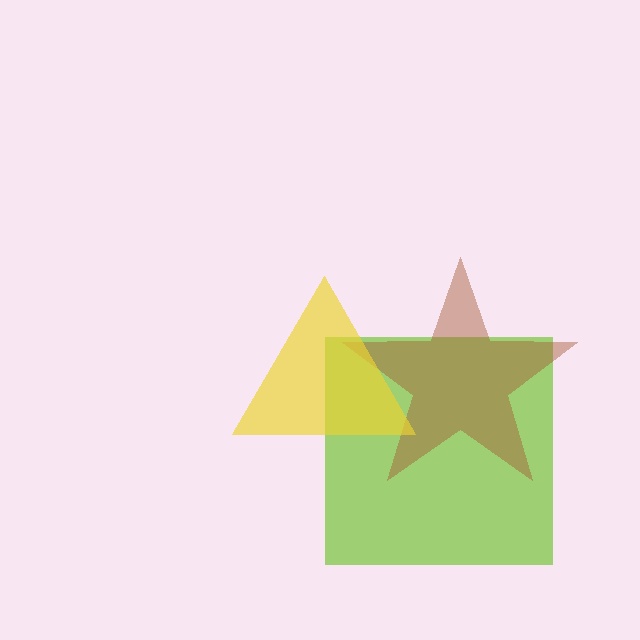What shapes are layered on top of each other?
The layered shapes are: a lime square, a brown star, a yellow triangle.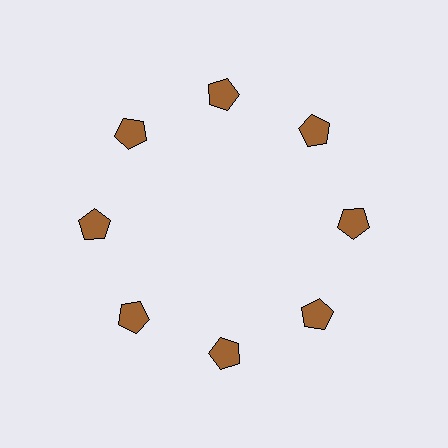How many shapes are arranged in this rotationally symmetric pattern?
There are 8 shapes, arranged in 8 groups of 1.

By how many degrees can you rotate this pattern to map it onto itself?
The pattern maps onto itself every 45 degrees of rotation.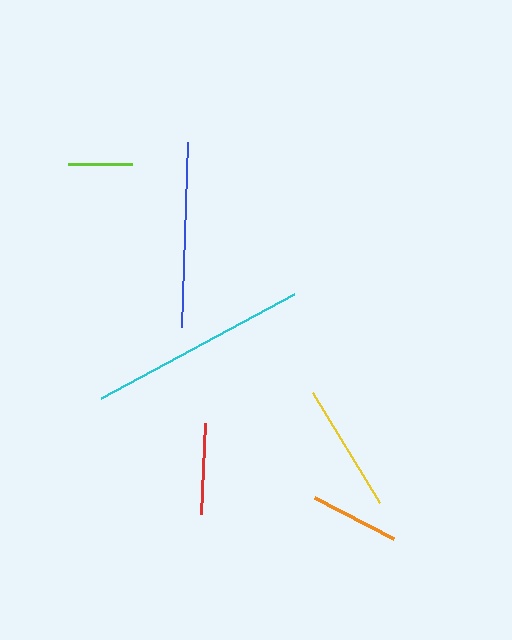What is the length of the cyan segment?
The cyan segment is approximately 220 pixels long.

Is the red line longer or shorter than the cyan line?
The cyan line is longer than the red line.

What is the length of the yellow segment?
The yellow segment is approximately 129 pixels long.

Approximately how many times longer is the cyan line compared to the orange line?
The cyan line is approximately 2.5 times the length of the orange line.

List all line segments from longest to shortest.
From longest to shortest: cyan, blue, yellow, red, orange, lime.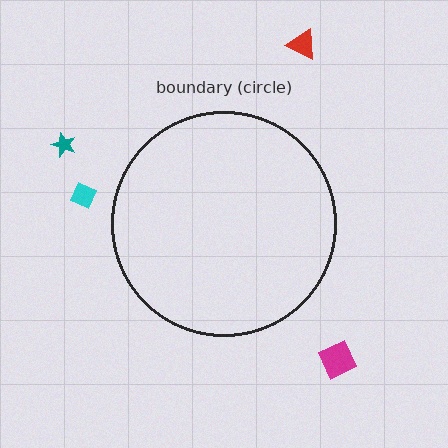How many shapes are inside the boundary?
0 inside, 4 outside.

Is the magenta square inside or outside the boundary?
Outside.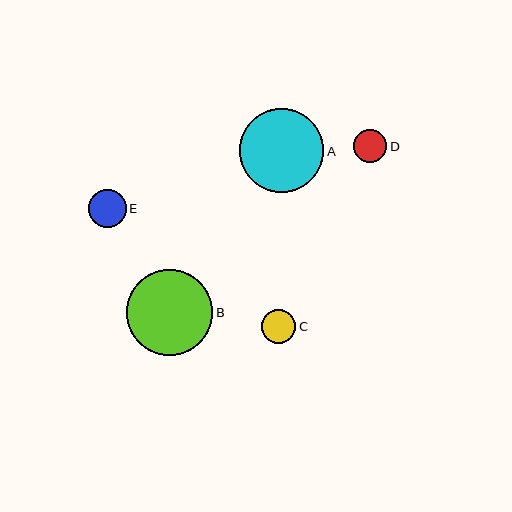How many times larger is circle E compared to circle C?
Circle E is approximately 1.1 times the size of circle C.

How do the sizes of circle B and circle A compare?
Circle B and circle A are approximately the same size.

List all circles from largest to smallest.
From largest to smallest: B, A, E, C, D.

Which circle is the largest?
Circle B is the largest with a size of approximately 86 pixels.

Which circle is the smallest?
Circle D is the smallest with a size of approximately 33 pixels.